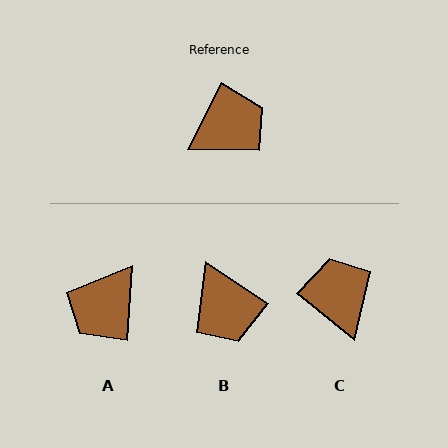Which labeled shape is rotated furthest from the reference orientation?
A, about 157 degrees away.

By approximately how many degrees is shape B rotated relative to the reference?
Approximately 97 degrees clockwise.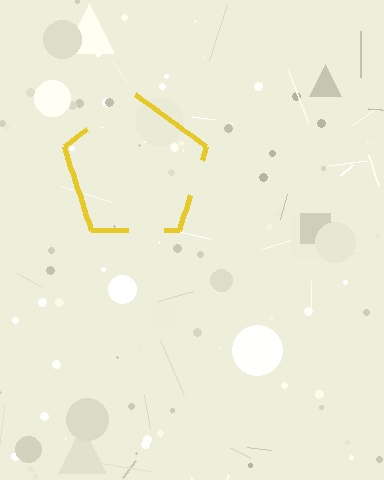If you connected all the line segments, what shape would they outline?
They would outline a pentagon.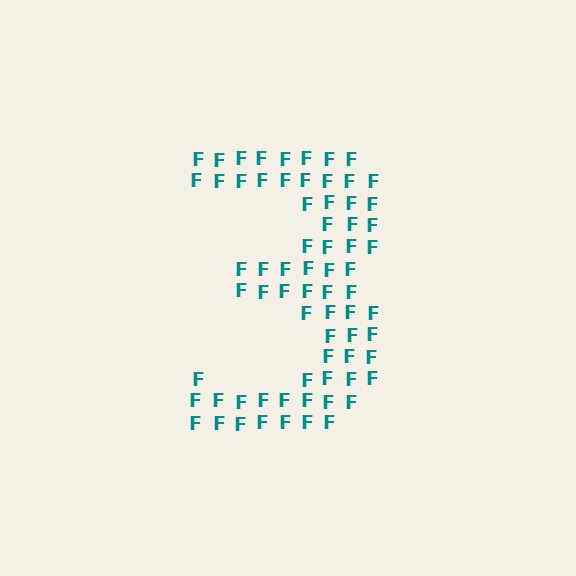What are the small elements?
The small elements are letter F's.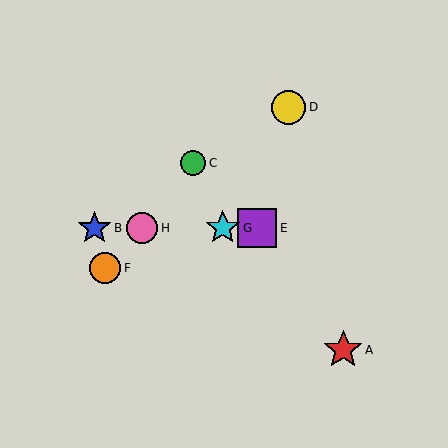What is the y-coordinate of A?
Object A is at y≈350.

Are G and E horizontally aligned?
Yes, both are at y≈228.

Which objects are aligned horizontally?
Objects B, E, G, H are aligned horizontally.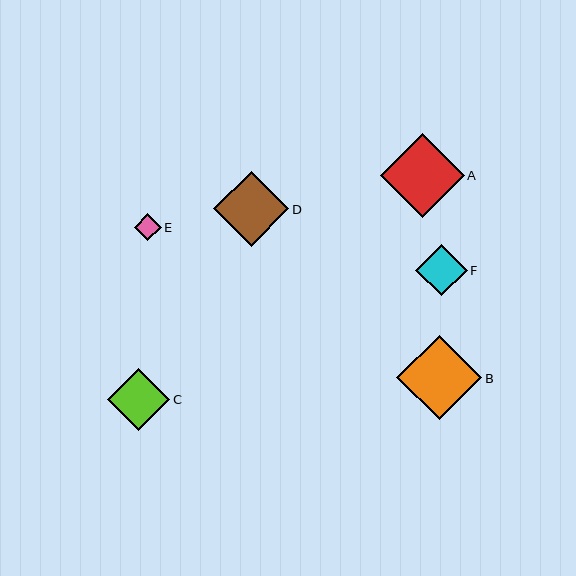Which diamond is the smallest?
Diamond E is the smallest with a size of approximately 27 pixels.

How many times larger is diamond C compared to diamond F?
Diamond C is approximately 1.2 times the size of diamond F.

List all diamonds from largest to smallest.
From largest to smallest: B, A, D, C, F, E.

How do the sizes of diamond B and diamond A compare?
Diamond B and diamond A are approximately the same size.